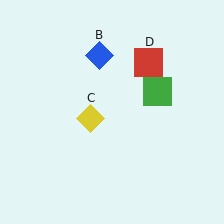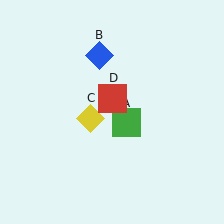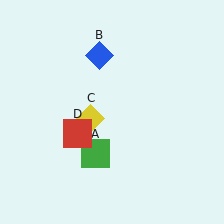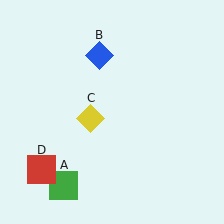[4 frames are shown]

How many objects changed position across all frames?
2 objects changed position: green square (object A), red square (object D).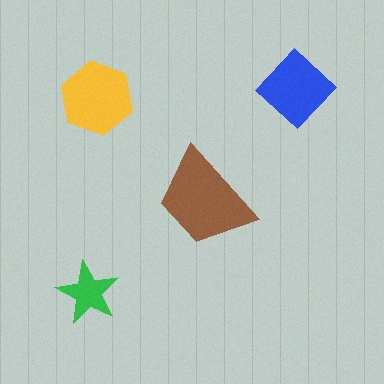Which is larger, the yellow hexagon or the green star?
The yellow hexagon.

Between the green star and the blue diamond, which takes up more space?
The blue diamond.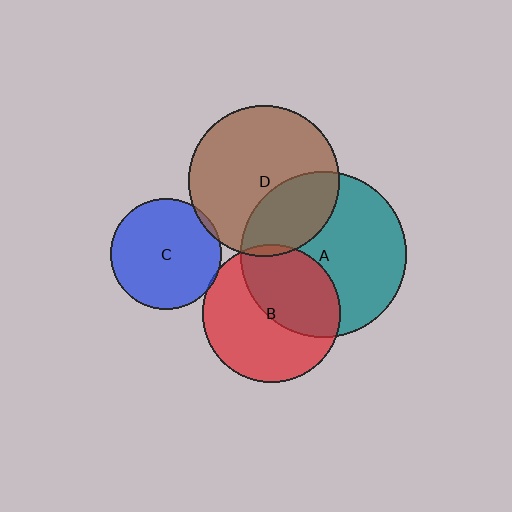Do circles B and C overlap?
Yes.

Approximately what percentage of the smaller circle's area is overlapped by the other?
Approximately 5%.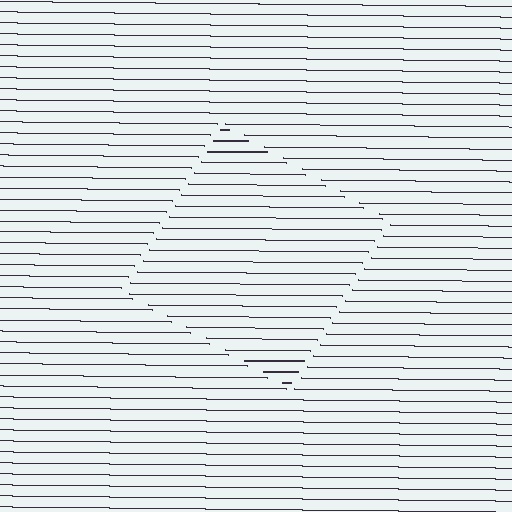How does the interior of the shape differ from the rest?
The interior of the shape contains the same grating, shifted by half a period — the contour is defined by the phase discontinuity where line-ends from the inner and outer gratings abut.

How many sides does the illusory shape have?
4 sides — the line-ends trace a square.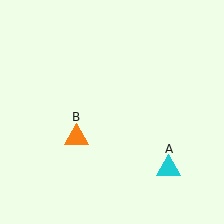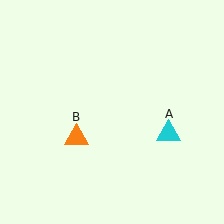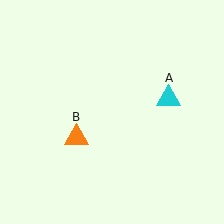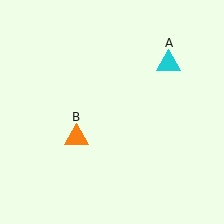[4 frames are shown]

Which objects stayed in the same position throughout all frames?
Orange triangle (object B) remained stationary.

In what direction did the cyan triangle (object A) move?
The cyan triangle (object A) moved up.